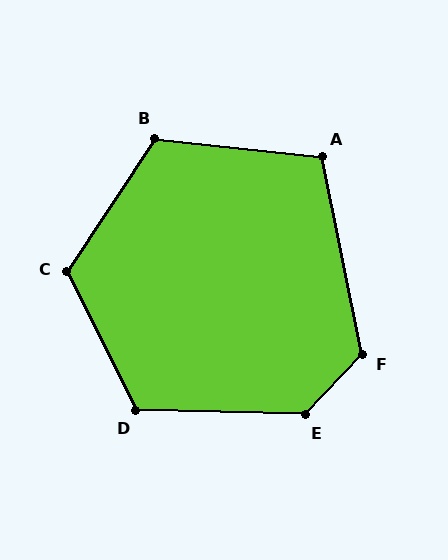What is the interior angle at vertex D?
Approximately 118 degrees (obtuse).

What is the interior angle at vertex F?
Approximately 125 degrees (obtuse).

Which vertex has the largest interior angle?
E, at approximately 132 degrees.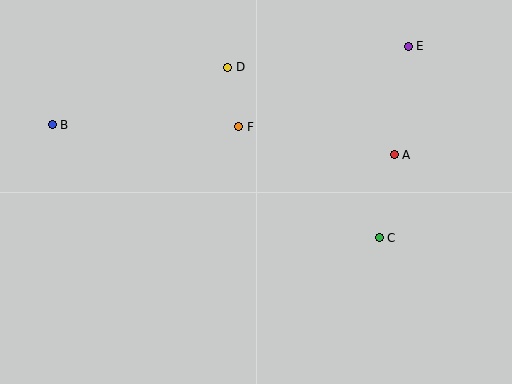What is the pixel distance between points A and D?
The distance between A and D is 188 pixels.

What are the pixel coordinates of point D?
Point D is at (228, 67).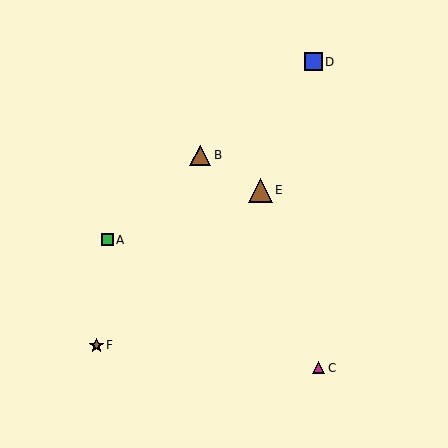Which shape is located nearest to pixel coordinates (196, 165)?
The brown triangle (labeled B) at (200, 155) is nearest to that location.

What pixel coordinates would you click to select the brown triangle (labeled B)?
Click at (200, 155) to select the brown triangle B.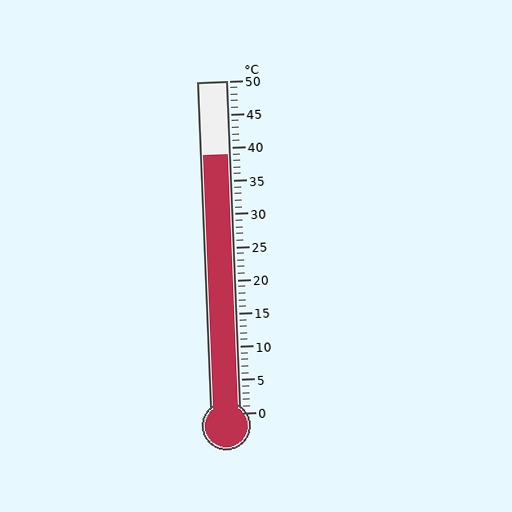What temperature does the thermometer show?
The thermometer shows approximately 39°C.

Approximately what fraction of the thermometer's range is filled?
The thermometer is filled to approximately 80% of its range.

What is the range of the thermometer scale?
The thermometer scale ranges from 0°C to 50°C.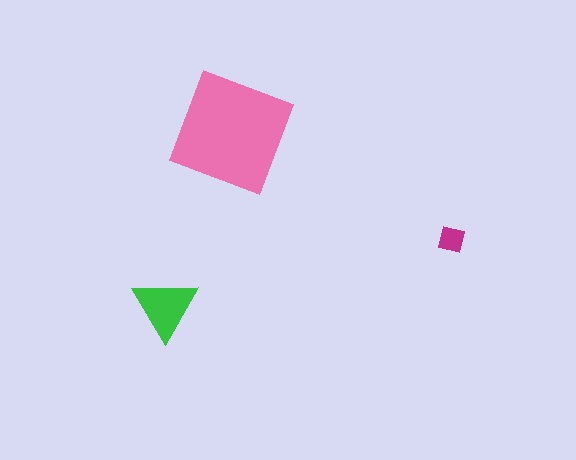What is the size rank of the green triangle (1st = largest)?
2nd.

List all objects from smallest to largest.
The magenta square, the green triangle, the pink square.